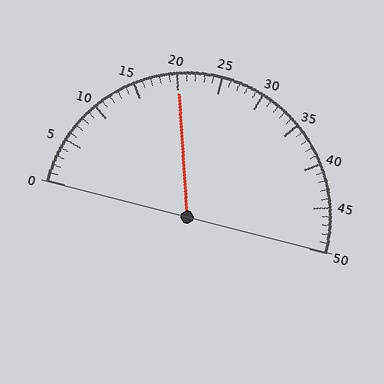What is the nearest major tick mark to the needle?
The nearest major tick mark is 20.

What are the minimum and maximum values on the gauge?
The gauge ranges from 0 to 50.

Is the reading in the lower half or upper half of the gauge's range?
The reading is in the lower half of the range (0 to 50).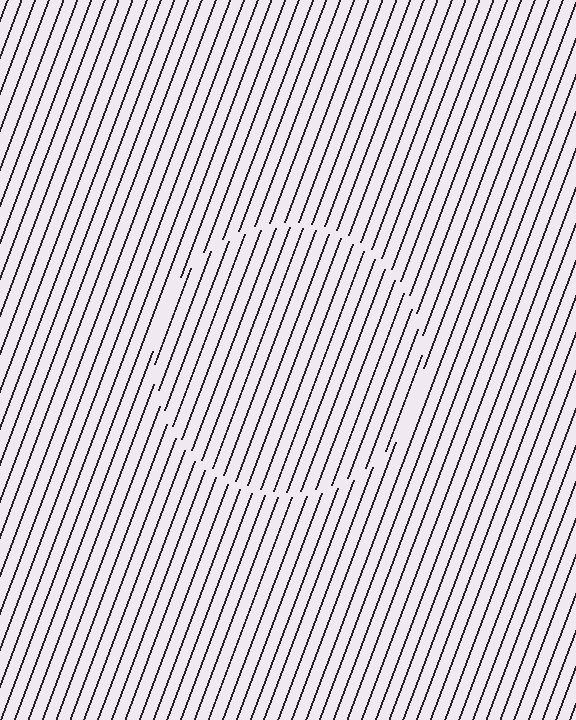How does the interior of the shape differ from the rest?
The interior of the shape contains the same grating, shifted by half a period — the contour is defined by the phase discontinuity where line-ends from the inner and outer gratings abut.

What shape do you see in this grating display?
An illusory circle. The interior of the shape contains the same grating, shifted by half a period — the contour is defined by the phase discontinuity where line-ends from the inner and outer gratings abut.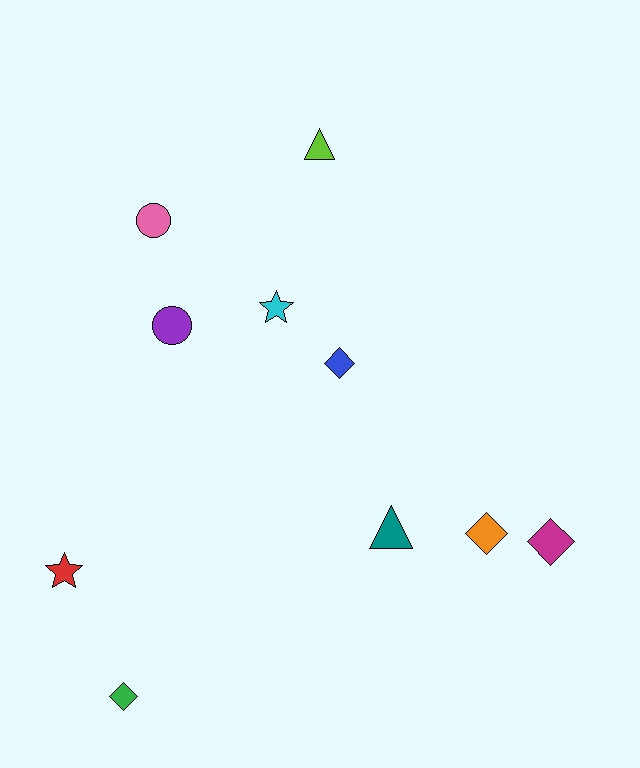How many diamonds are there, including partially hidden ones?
There are 4 diamonds.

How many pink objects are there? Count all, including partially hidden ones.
There is 1 pink object.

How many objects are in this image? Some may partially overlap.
There are 10 objects.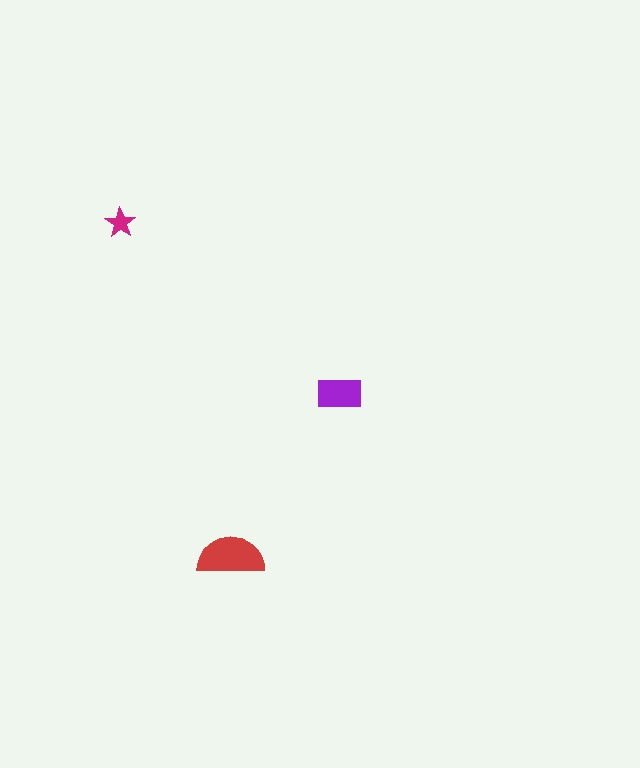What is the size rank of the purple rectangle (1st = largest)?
2nd.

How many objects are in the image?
There are 3 objects in the image.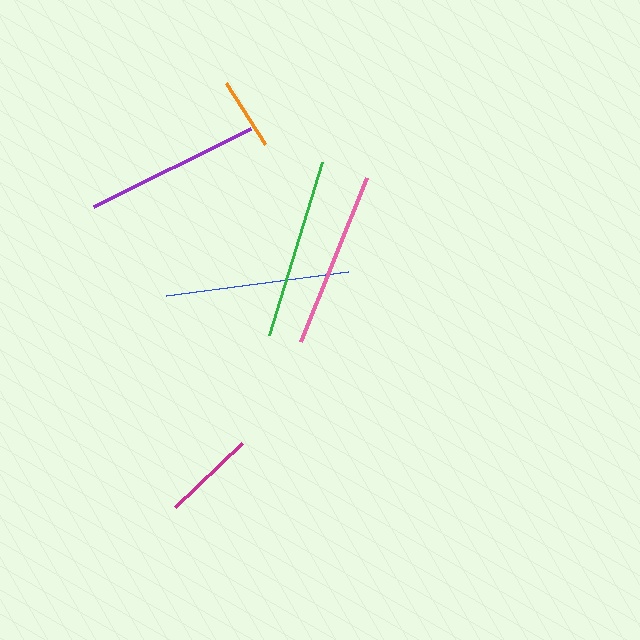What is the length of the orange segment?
The orange segment is approximately 73 pixels long.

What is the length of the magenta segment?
The magenta segment is approximately 93 pixels long.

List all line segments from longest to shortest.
From longest to shortest: blue, green, pink, purple, magenta, orange.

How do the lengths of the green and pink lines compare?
The green and pink lines are approximately the same length.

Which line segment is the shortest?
The orange line is the shortest at approximately 73 pixels.